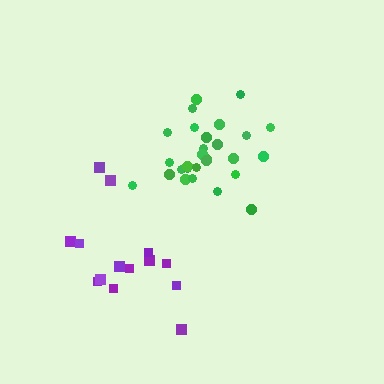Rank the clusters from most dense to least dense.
green, purple.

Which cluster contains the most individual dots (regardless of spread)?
Green (28).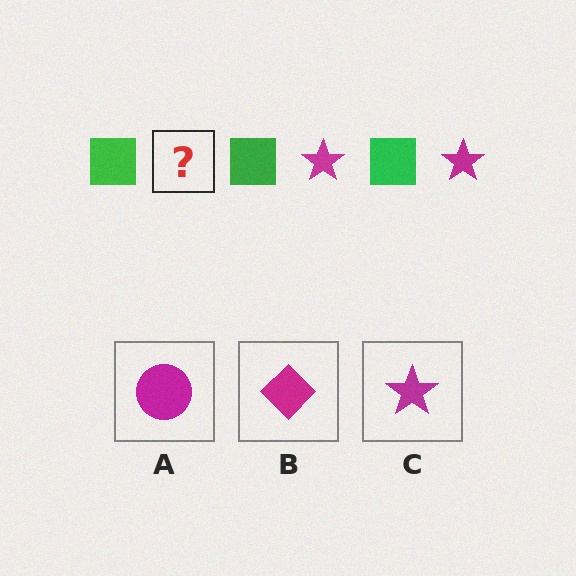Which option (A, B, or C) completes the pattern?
C.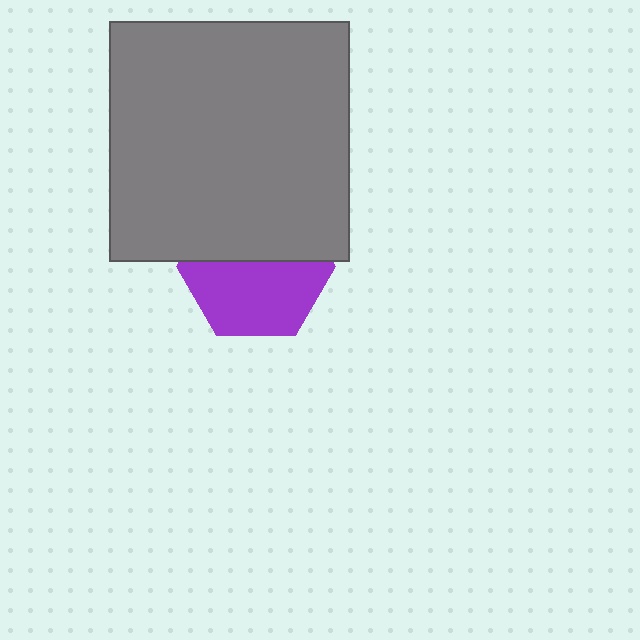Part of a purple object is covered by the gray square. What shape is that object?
It is a hexagon.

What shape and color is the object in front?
The object in front is a gray square.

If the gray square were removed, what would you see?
You would see the complete purple hexagon.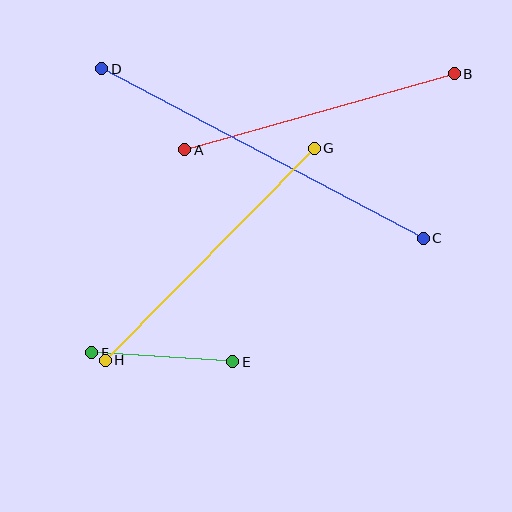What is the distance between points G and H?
The distance is approximately 298 pixels.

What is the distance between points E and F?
The distance is approximately 141 pixels.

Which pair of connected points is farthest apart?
Points C and D are farthest apart.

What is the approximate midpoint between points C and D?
The midpoint is at approximately (262, 153) pixels.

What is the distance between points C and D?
The distance is approximately 364 pixels.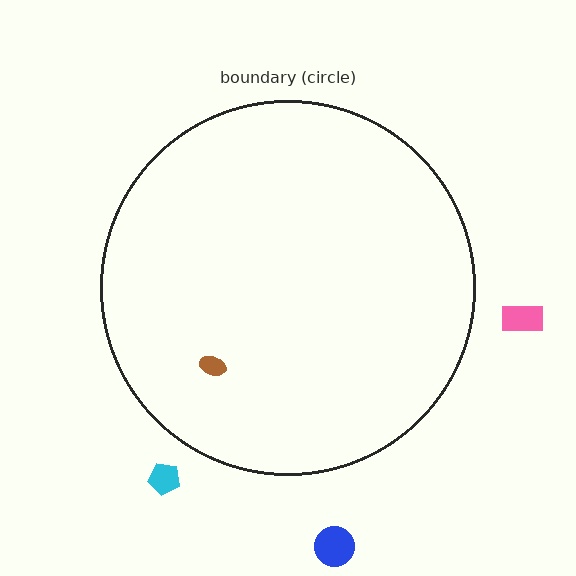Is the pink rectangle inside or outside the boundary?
Outside.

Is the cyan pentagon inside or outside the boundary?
Outside.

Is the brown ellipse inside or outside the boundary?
Inside.